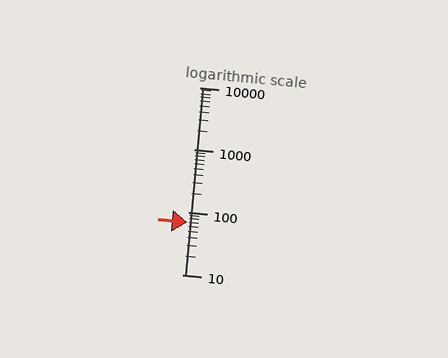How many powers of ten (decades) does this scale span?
The scale spans 3 decades, from 10 to 10000.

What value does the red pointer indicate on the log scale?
The pointer indicates approximately 69.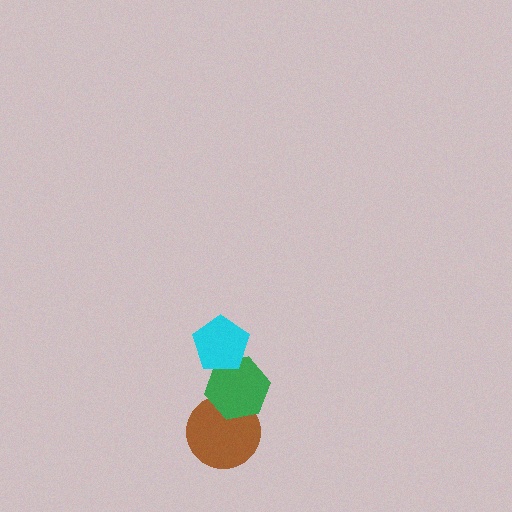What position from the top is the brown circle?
The brown circle is 3rd from the top.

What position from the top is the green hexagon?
The green hexagon is 2nd from the top.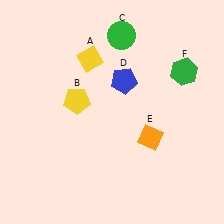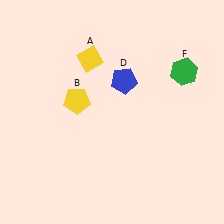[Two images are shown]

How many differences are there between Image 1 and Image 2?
There are 2 differences between the two images.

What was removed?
The green circle (C), the orange diamond (E) were removed in Image 2.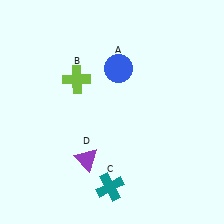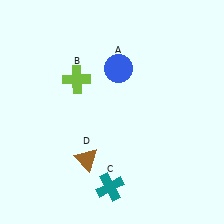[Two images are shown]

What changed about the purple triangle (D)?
In Image 1, D is purple. In Image 2, it changed to brown.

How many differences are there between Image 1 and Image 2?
There is 1 difference between the two images.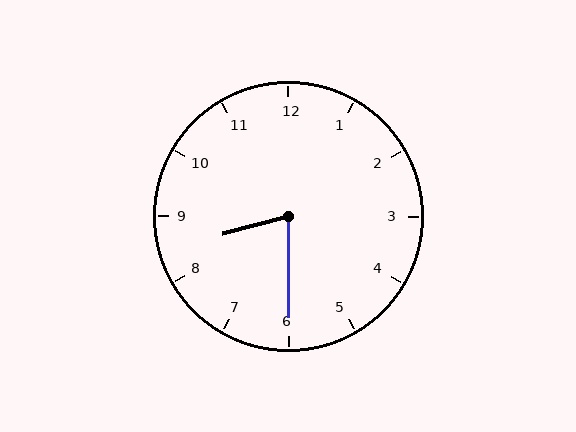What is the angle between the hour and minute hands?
Approximately 75 degrees.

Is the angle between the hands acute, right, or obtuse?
It is acute.